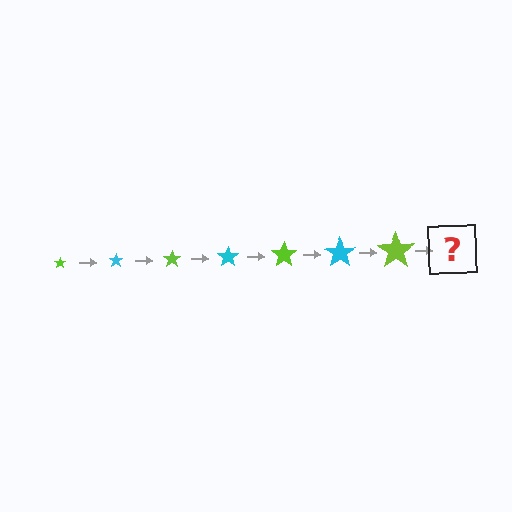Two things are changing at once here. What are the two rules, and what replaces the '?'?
The two rules are that the star grows larger each step and the color cycles through lime and cyan. The '?' should be a cyan star, larger than the previous one.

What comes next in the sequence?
The next element should be a cyan star, larger than the previous one.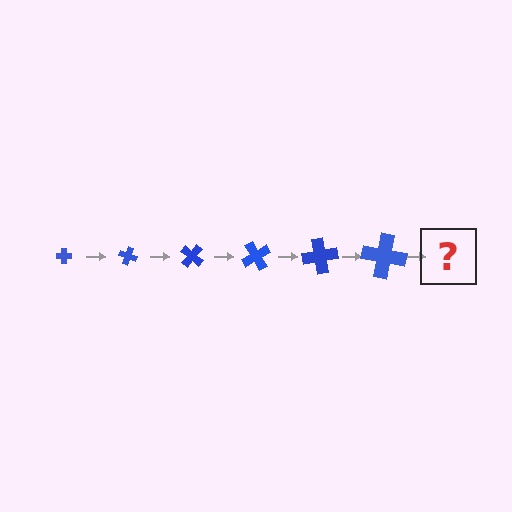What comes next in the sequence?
The next element should be a cross, larger than the previous one and rotated 120 degrees from the start.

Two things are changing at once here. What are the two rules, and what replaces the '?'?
The two rules are that the cross grows larger each step and it rotates 20 degrees each step. The '?' should be a cross, larger than the previous one and rotated 120 degrees from the start.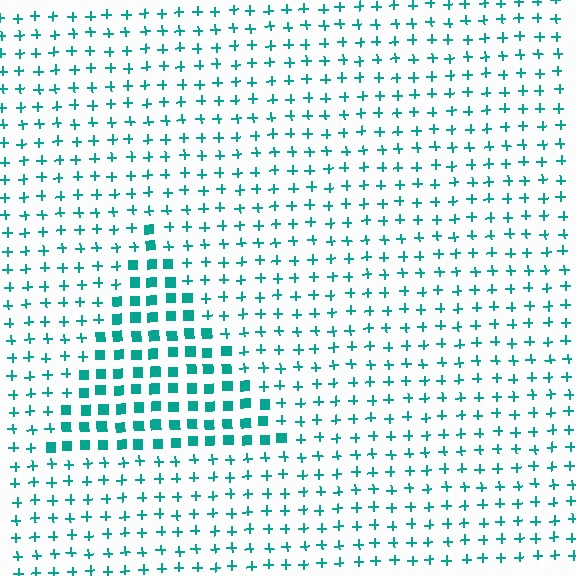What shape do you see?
I see a triangle.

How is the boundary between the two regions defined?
The boundary is defined by a change in element shape: squares inside vs. plus signs outside. All elements share the same color and spacing.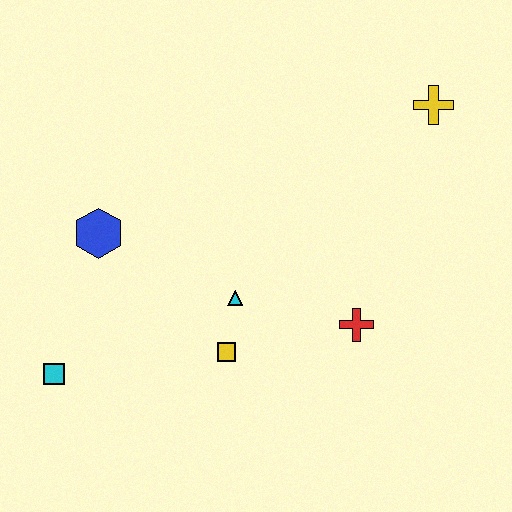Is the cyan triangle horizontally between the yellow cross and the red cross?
No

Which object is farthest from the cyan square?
The yellow cross is farthest from the cyan square.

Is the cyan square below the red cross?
Yes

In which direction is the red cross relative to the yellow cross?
The red cross is below the yellow cross.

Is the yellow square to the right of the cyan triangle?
No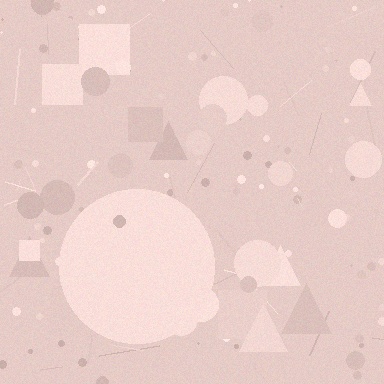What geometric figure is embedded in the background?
A circle is embedded in the background.